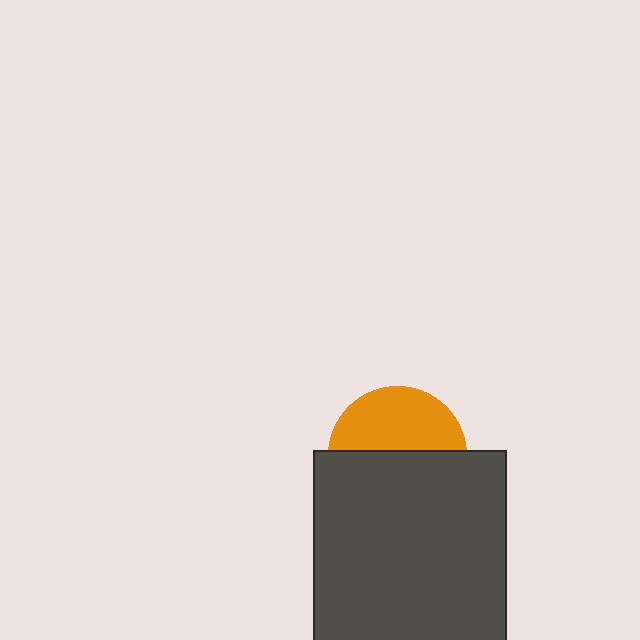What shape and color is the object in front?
The object in front is a dark gray rectangle.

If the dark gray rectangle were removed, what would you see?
You would see the complete orange circle.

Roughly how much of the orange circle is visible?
A small part of it is visible (roughly 44%).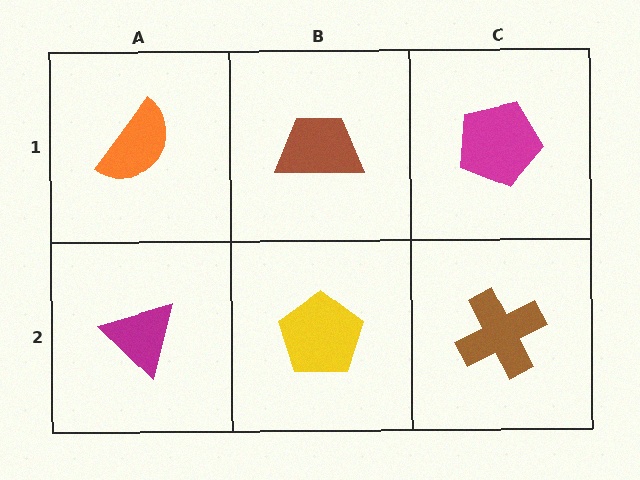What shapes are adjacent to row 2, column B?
A brown trapezoid (row 1, column B), a magenta triangle (row 2, column A), a brown cross (row 2, column C).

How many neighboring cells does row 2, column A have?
2.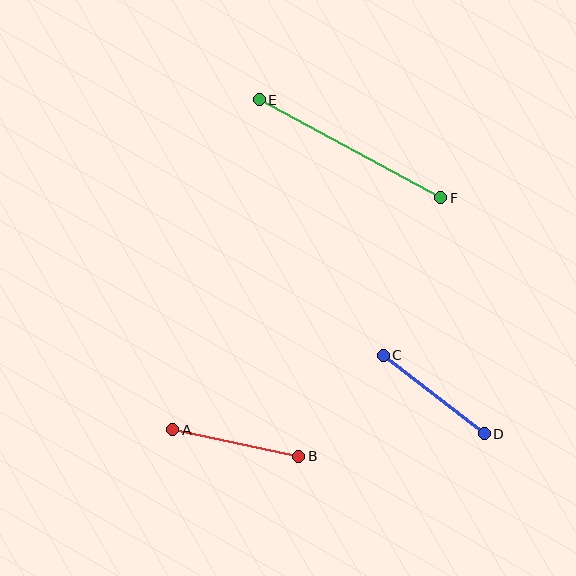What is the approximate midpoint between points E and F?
The midpoint is at approximately (350, 149) pixels.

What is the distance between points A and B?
The distance is approximately 129 pixels.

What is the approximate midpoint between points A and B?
The midpoint is at approximately (236, 443) pixels.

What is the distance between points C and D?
The distance is approximately 128 pixels.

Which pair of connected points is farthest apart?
Points E and F are farthest apart.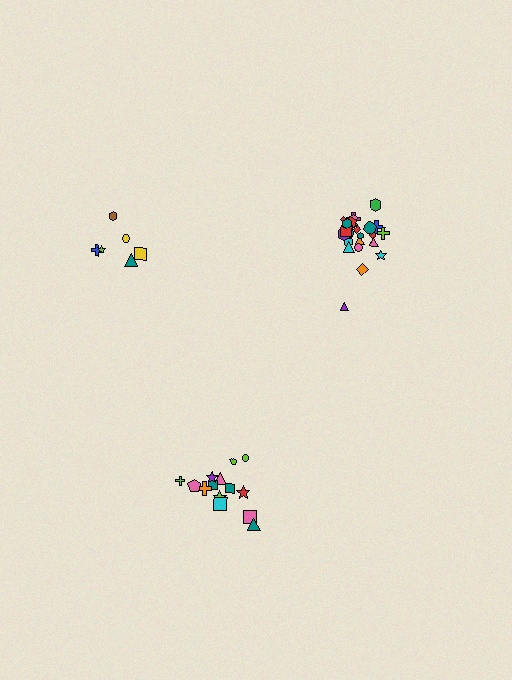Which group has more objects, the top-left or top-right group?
The top-right group.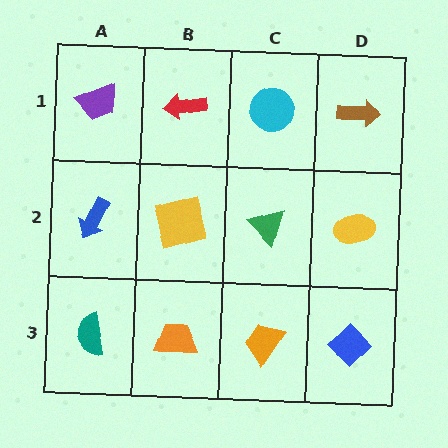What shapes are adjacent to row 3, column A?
A blue arrow (row 2, column A), an orange trapezoid (row 3, column B).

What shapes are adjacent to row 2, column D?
A brown arrow (row 1, column D), a blue diamond (row 3, column D), a green triangle (row 2, column C).